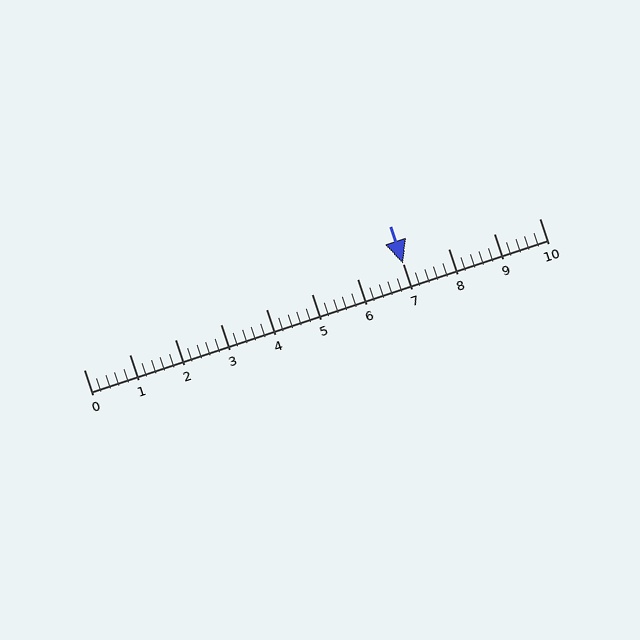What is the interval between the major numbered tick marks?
The major tick marks are spaced 1 units apart.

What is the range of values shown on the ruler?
The ruler shows values from 0 to 10.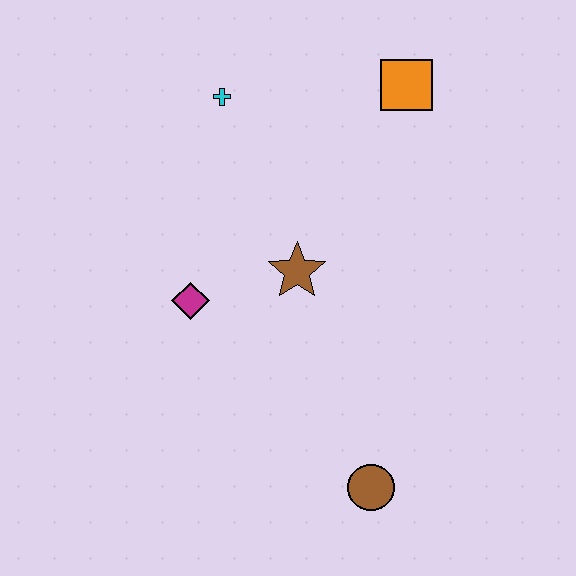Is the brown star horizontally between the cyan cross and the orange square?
Yes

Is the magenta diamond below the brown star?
Yes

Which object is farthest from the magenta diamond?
The orange square is farthest from the magenta diamond.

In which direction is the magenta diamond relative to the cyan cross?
The magenta diamond is below the cyan cross.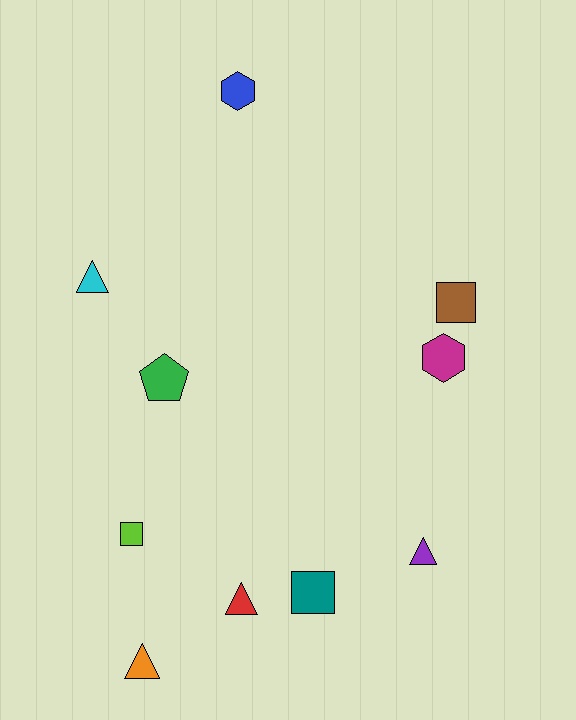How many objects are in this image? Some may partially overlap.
There are 10 objects.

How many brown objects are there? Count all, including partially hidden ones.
There is 1 brown object.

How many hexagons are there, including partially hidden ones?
There are 2 hexagons.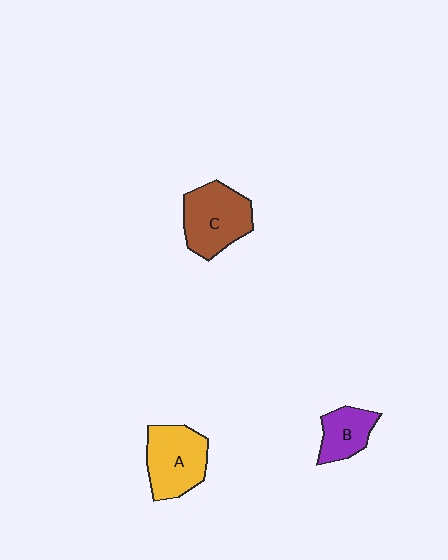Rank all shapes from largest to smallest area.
From largest to smallest: C (brown), A (yellow), B (purple).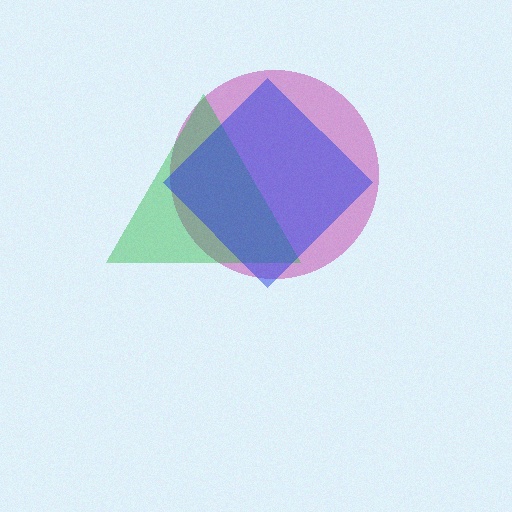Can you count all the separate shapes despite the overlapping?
Yes, there are 3 separate shapes.